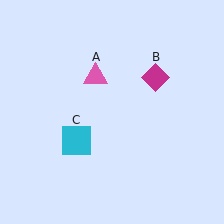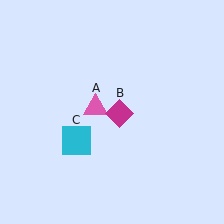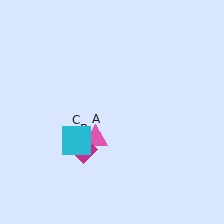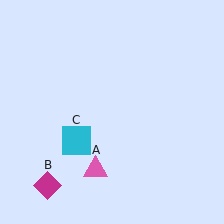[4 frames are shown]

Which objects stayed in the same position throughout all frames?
Cyan square (object C) remained stationary.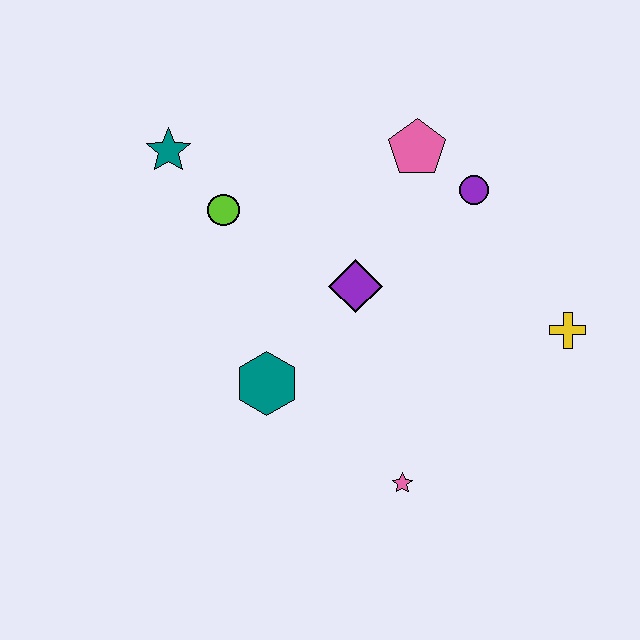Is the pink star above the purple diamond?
No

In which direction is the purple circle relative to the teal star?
The purple circle is to the right of the teal star.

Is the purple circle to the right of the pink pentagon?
Yes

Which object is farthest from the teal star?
The yellow cross is farthest from the teal star.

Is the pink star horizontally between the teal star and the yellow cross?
Yes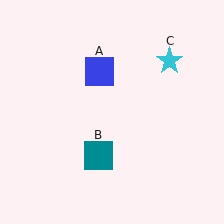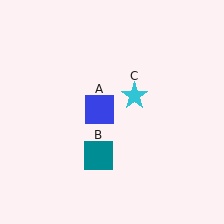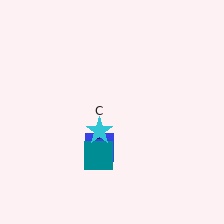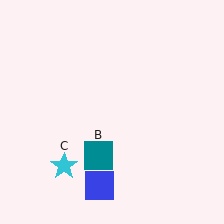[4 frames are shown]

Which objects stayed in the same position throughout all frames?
Teal square (object B) remained stationary.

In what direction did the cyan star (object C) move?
The cyan star (object C) moved down and to the left.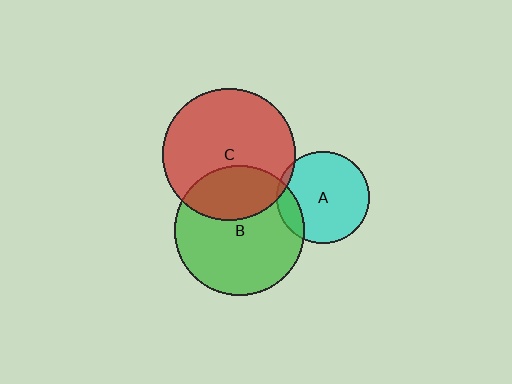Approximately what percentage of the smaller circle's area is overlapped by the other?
Approximately 15%.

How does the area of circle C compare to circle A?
Approximately 2.0 times.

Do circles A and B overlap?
Yes.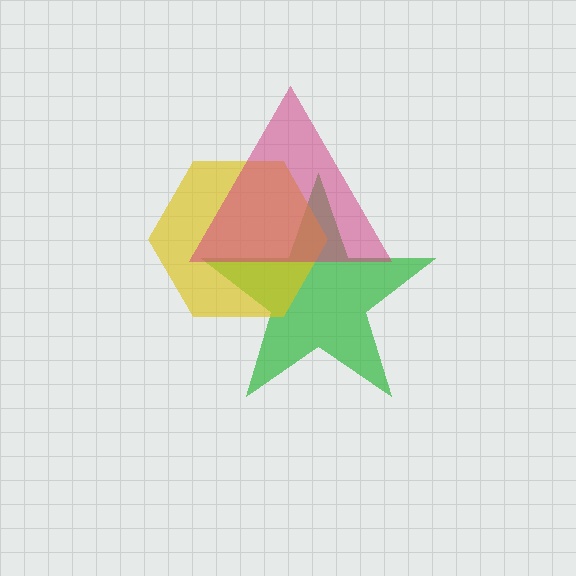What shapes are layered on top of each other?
The layered shapes are: a green star, a yellow hexagon, a magenta triangle.